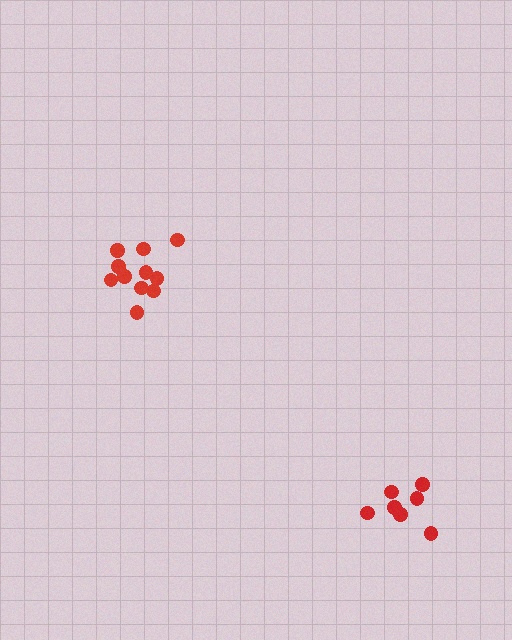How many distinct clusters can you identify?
There are 2 distinct clusters.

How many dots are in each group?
Group 1: 11 dots, Group 2: 7 dots (18 total).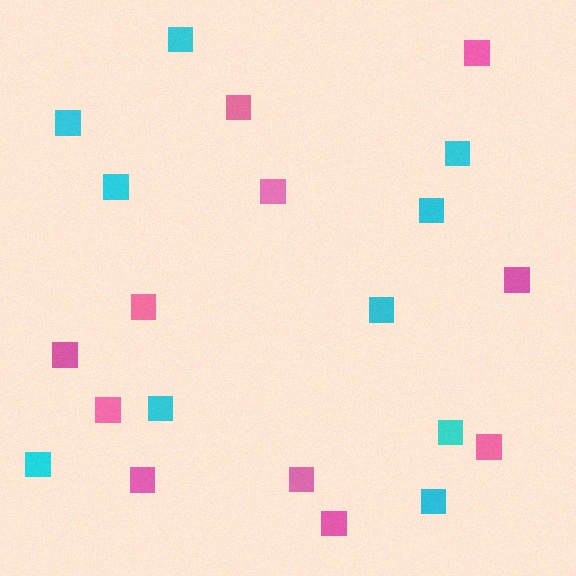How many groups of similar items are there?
There are 2 groups: one group of pink squares (11) and one group of cyan squares (10).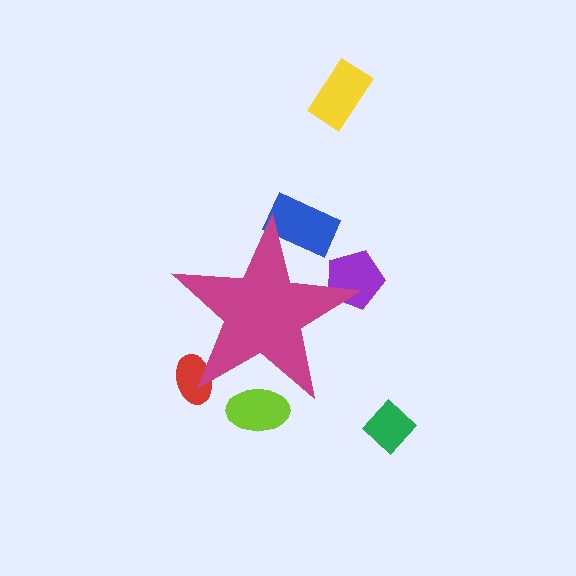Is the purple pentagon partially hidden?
Yes, the purple pentagon is partially hidden behind the magenta star.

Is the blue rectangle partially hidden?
Yes, the blue rectangle is partially hidden behind the magenta star.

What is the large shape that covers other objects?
A magenta star.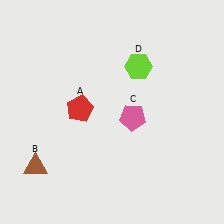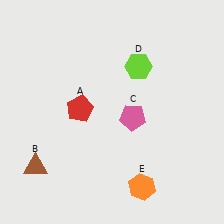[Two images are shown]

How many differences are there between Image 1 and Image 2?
There is 1 difference between the two images.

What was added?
An orange hexagon (E) was added in Image 2.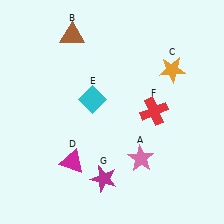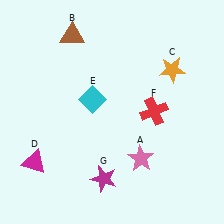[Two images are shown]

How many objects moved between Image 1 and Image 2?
1 object moved between the two images.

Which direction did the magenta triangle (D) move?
The magenta triangle (D) moved left.